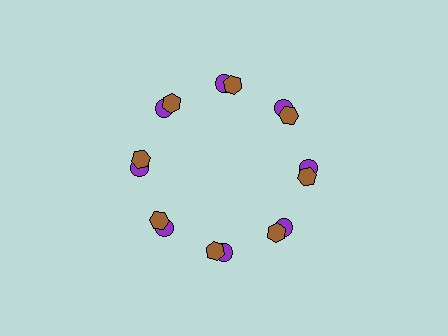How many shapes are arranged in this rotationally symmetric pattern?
There are 16 shapes, arranged in 8 groups of 2.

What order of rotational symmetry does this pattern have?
This pattern has 8-fold rotational symmetry.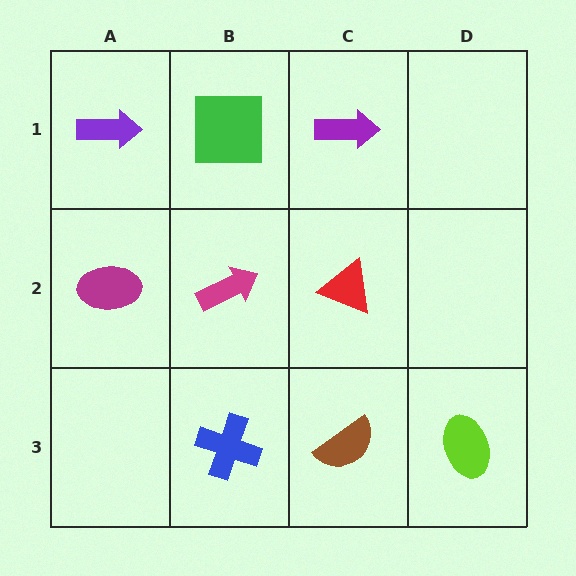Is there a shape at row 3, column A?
No, that cell is empty.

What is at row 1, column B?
A green square.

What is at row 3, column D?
A lime ellipse.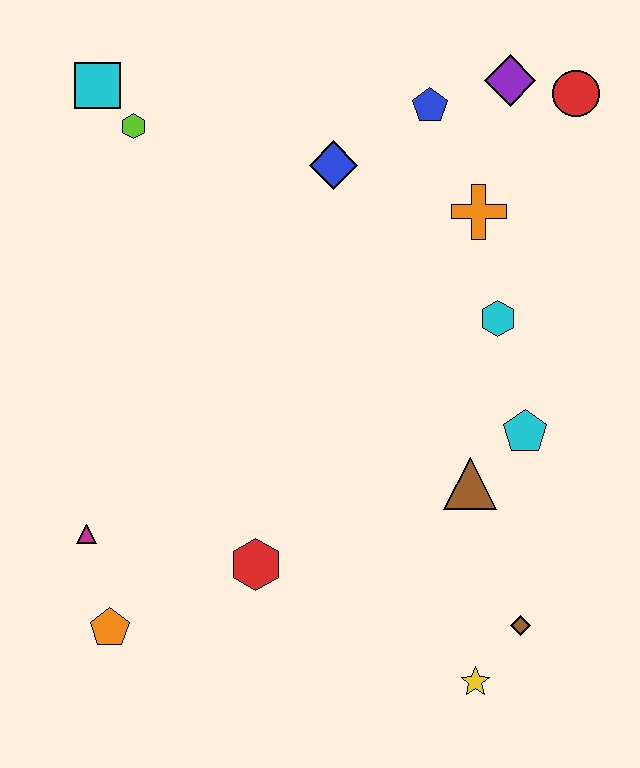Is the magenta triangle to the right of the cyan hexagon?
No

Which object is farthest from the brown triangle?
The cyan square is farthest from the brown triangle.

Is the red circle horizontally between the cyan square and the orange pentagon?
No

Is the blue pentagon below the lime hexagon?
No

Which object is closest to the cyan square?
The lime hexagon is closest to the cyan square.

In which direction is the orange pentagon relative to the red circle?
The orange pentagon is below the red circle.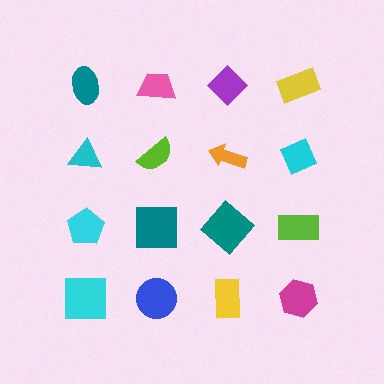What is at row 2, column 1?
A cyan triangle.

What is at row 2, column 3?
An orange arrow.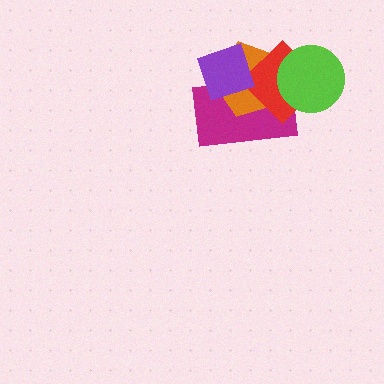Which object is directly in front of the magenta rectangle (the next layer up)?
The orange pentagon is directly in front of the magenta rectangle.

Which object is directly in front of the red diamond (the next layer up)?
The purple diamond is directly in front of the red diamond.